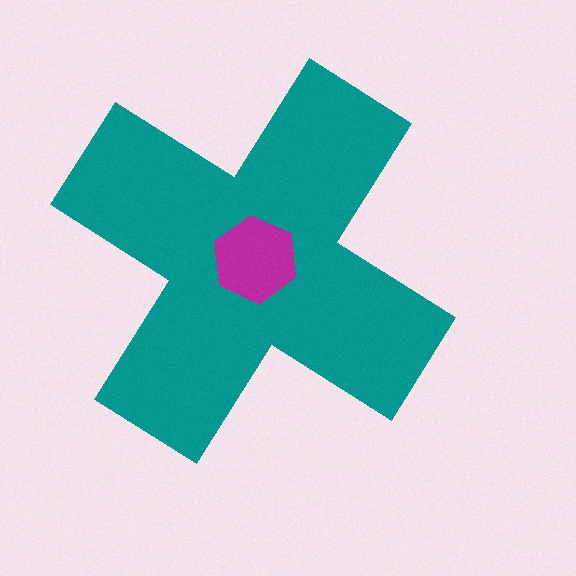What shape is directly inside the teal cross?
The magenta hexagon.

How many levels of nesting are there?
2.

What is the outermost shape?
The teal cross.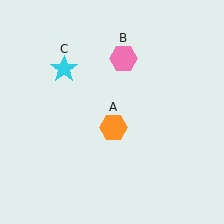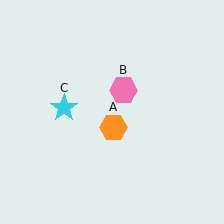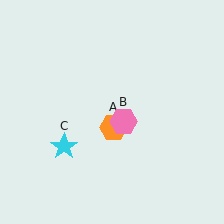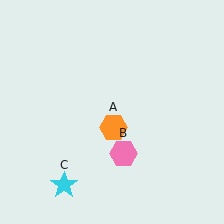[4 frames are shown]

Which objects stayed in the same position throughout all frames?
Orange hexagon (object A) remained stationary.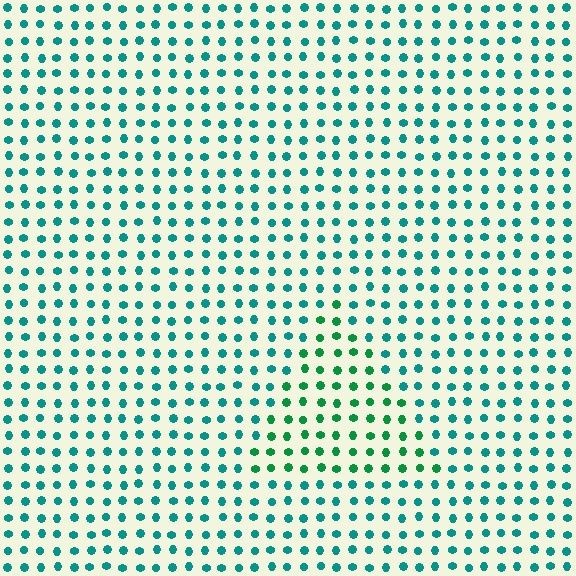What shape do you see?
I see a triangle.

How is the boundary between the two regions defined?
The boundary is defined purely by a slight shift in hue (about 33 degrees). Spacing, size, and orientation are identical on both sides.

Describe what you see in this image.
The image is filled with small teal elements in a uniform arrangement. A triangle-shaped region is visible where the elements are tinted to a slightly different hue, forming a subtle color boundary.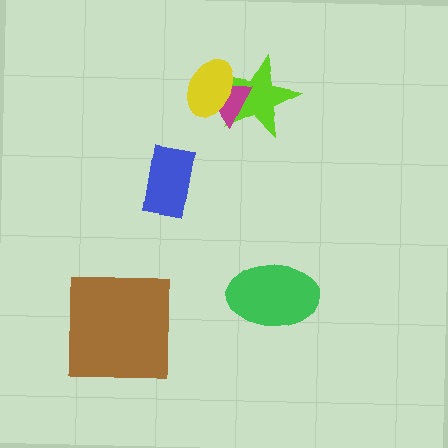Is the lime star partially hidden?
Yes, it is partially covered by another shape.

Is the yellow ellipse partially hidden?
No, no other shape covers it.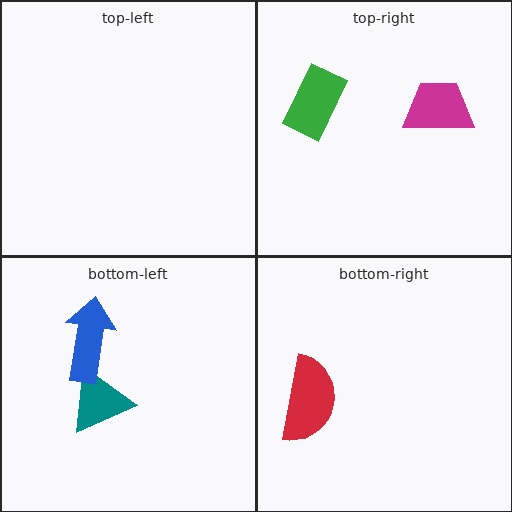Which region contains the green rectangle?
The top-right region.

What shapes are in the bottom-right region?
The red semicircle.